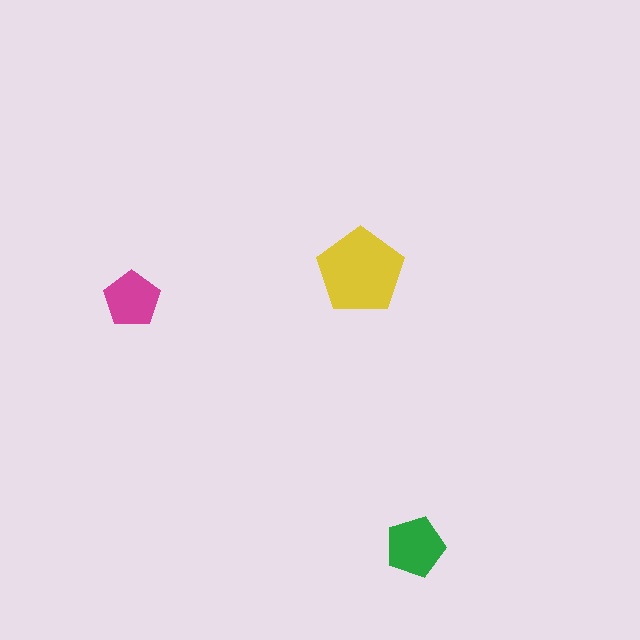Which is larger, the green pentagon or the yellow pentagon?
The yellow one.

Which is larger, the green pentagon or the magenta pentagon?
The green one.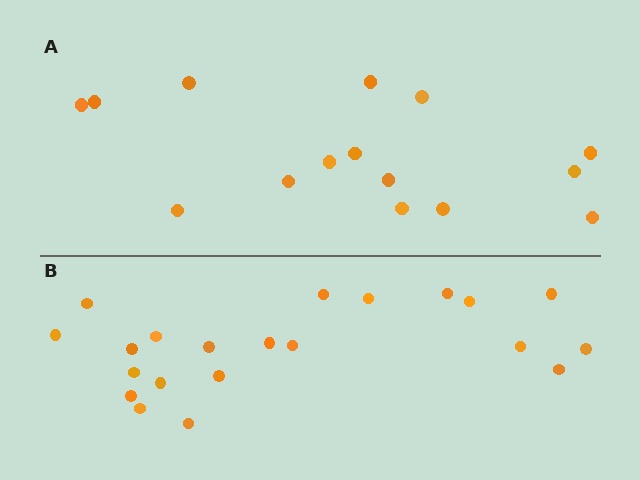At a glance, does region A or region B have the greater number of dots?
Region B (the bottom region) has more dots.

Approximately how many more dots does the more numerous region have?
Region B has about 6 more dots than region A.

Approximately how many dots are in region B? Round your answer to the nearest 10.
About 20 dots. (The exact count is 21, which rounds to 20.)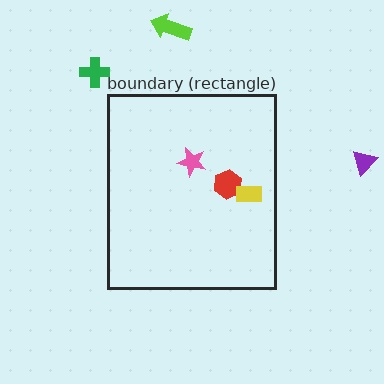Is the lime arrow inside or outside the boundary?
Outside.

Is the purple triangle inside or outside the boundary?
Outside.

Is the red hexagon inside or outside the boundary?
Inside.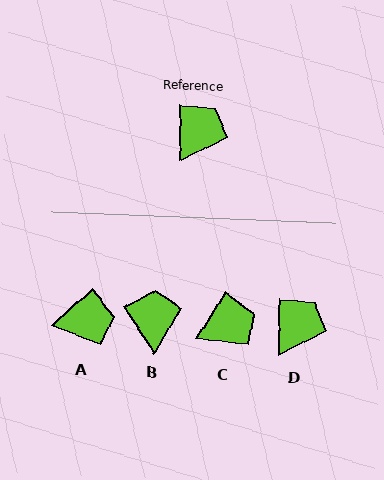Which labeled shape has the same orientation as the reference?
D.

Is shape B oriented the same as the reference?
No, it is off by about 34 degrees.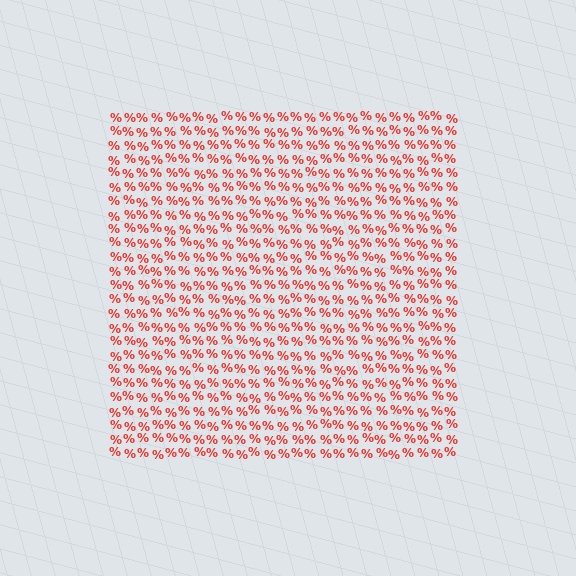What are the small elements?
The small elements are percent signs.